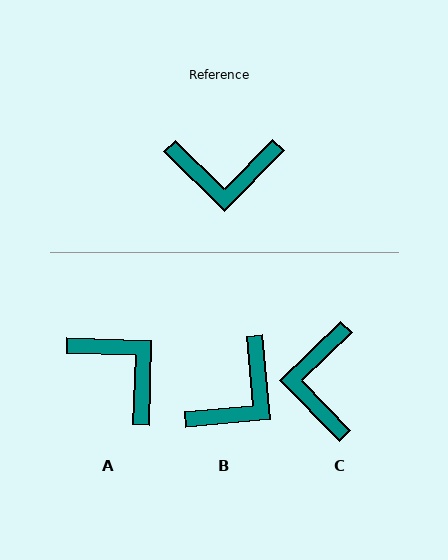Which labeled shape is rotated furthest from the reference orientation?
A, about 133 degrees away.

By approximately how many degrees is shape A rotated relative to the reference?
Approximately 133 degrees counter-clockwise.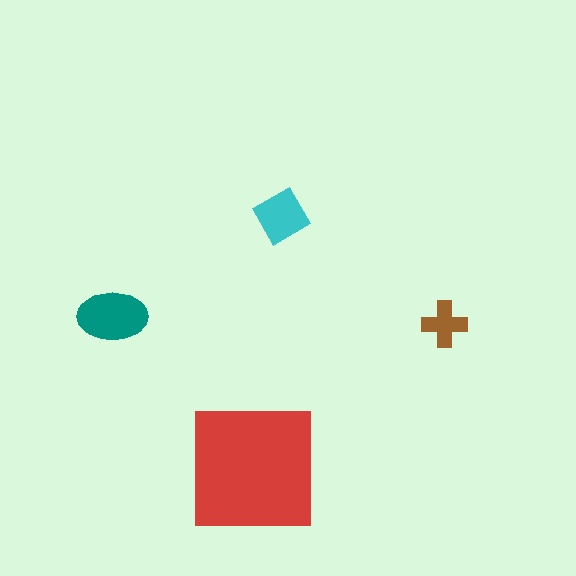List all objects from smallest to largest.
The brown cross, the cyan diamond, the teal ellipse, the red square.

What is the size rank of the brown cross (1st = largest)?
4th.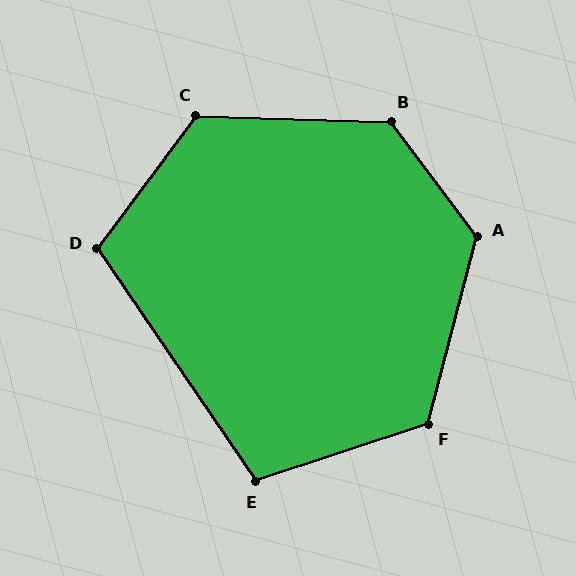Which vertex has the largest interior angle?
A, at approximately 129 degrees.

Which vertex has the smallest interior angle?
E, at approximately 106 degrees.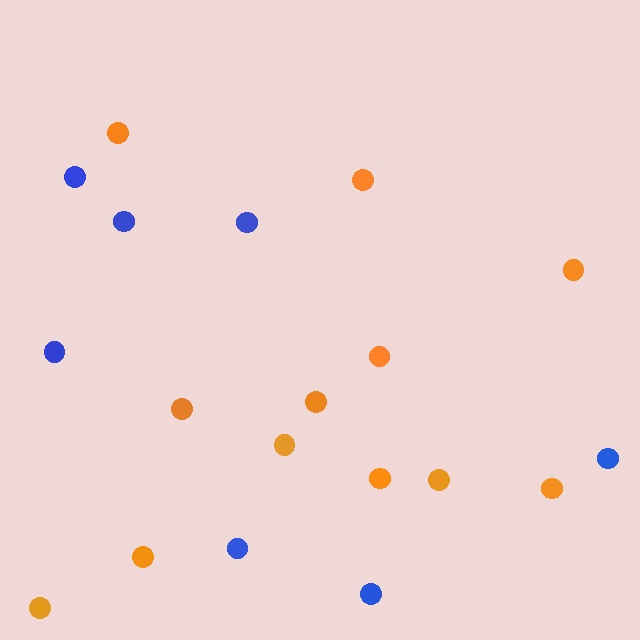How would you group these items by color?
There are 2 groups: one group of blue circles (7) and one group of orange circles (12).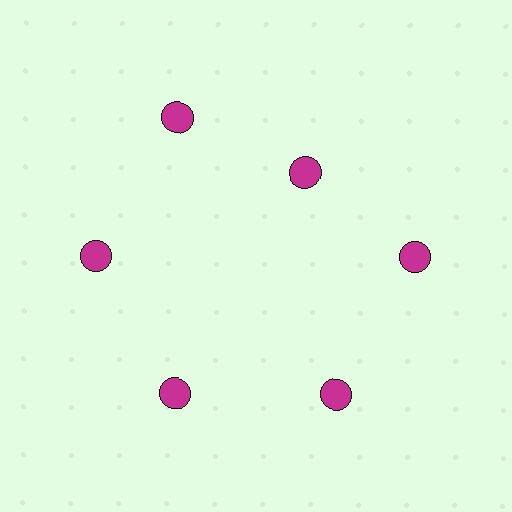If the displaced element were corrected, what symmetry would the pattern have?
It would have 6-fold rotational symmetry — the pattern would map onto itself every 60 degrees.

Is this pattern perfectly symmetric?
No. The 6 magenta circles are arranged in a ring, but one element near the 1 o'clock position is pulled inward toward the center, breaking the 6-fold rotational symmetry.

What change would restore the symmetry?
The symmetry would be restored by moving it outward, back onto the ring so that all 6 circles sit at equal angles and equal distance from the center.